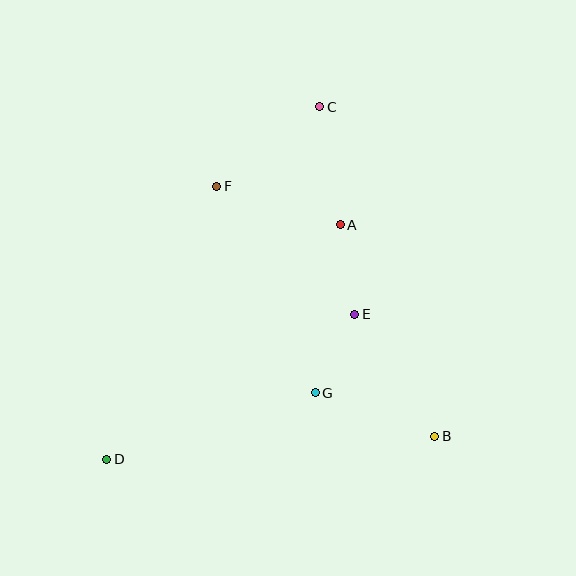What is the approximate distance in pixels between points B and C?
The distance between B and C is approximately 349 pixels.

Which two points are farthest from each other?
Points C and D are farthest from each other.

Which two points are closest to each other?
Points E and G are closest to each other.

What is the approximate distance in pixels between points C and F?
The distance between C and F is approximately 130 pixels.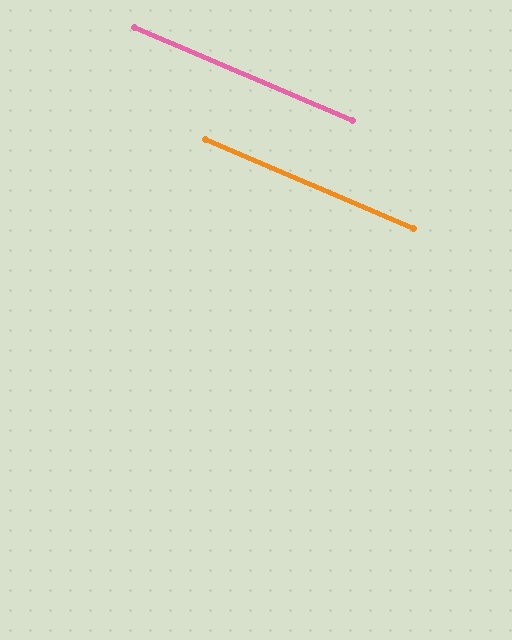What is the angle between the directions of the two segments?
Approximately 0 degrees.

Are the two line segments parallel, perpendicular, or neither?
Parallel — their directions differ by only 0.1°.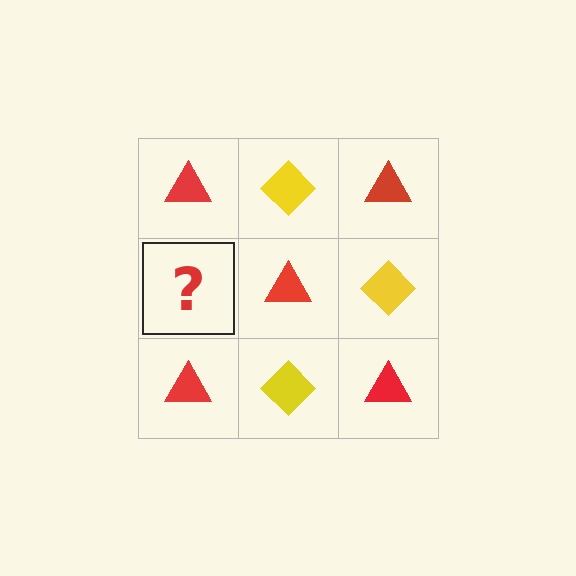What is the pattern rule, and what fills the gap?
The rule is that it alternates red triangle and yellow diamond in a checkerboard pattern. The gap should be filled with a yellow diamond.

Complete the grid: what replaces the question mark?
The question mark should be replaced with a yellow diamond.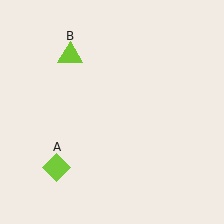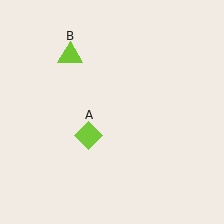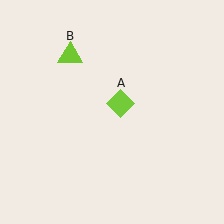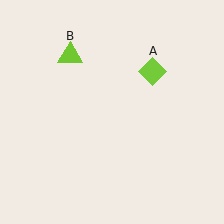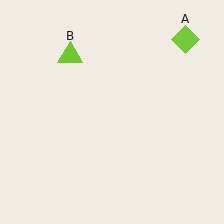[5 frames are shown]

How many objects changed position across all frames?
1 object changed position: lime diamond (object A).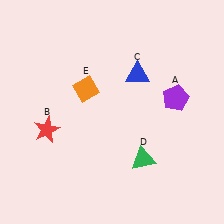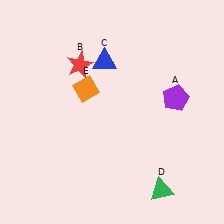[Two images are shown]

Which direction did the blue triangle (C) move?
The blue triangle (C) moved left.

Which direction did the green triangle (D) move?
The green triangle (D) moved down.